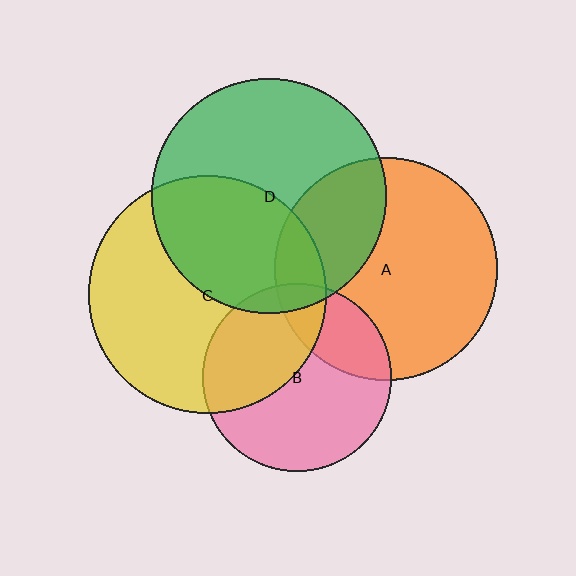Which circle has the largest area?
Circle C (yellow).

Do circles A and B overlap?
Yes.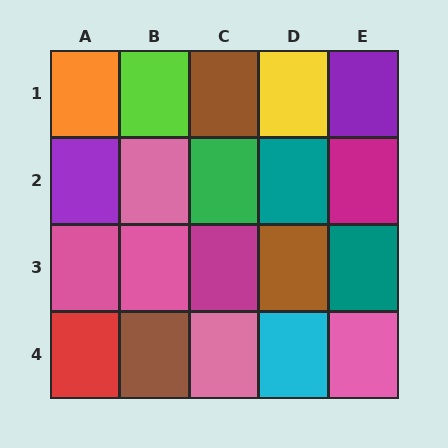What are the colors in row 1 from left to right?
Orange, lime, brown, yellow, purple.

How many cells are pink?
5 cells are pink.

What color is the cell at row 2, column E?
Magenta.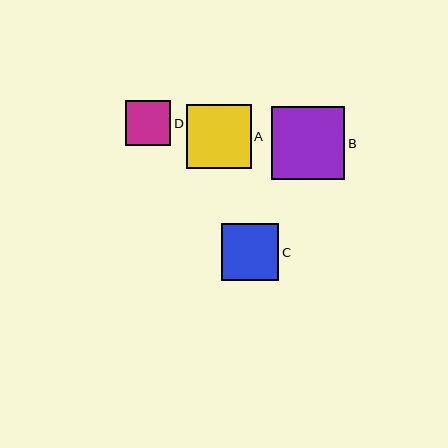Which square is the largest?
Square B is the largest with a size of approximately 73 pixels.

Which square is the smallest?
Square D is the smallest with a size of approximately 45 pixels.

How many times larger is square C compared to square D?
Square C is approximately 1.3 times the size of square D.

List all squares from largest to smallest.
From largest to smallest: B, A, C, D.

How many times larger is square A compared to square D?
Square A is approximately 1.4 times the size of square D.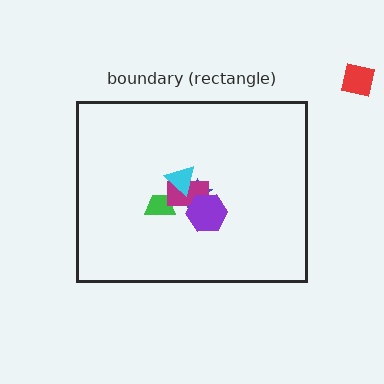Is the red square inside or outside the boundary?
Outside.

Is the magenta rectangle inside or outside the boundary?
Inside.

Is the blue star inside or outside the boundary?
Inside.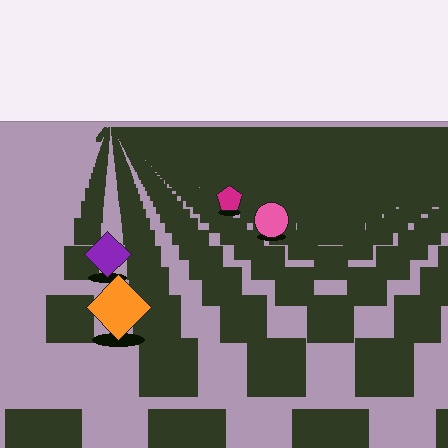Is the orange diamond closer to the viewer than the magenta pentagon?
Yes. The orange diamond is closer — you can tell from the texture gradient: the ground texture is coarser near it.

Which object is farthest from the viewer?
The magenta pentagon is farthest from the viewer. It appears smaller and the ground texture around it is denser.